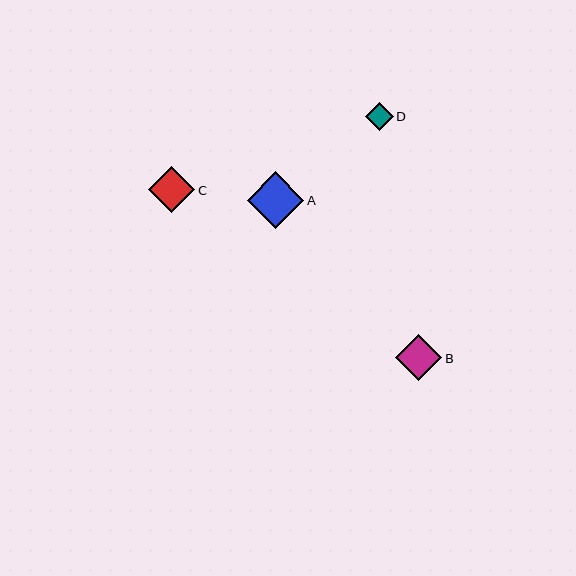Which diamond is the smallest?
Diamond D is the smallest with a size of approximately 27 pixels.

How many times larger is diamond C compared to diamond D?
Diamond C is approximately 1.7 times the size of diamond D.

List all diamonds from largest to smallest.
From largest to smallest: A, B, C, D.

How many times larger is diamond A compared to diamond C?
Diamond A is approximately 1.2 times the size of diamond C.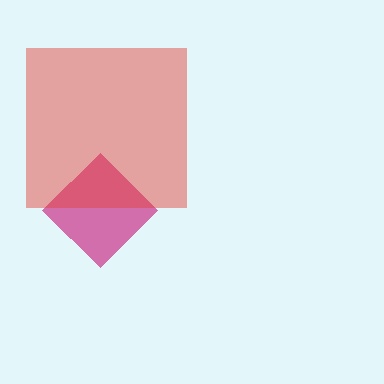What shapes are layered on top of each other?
The layered shapes are: a magenta diamond, a red square.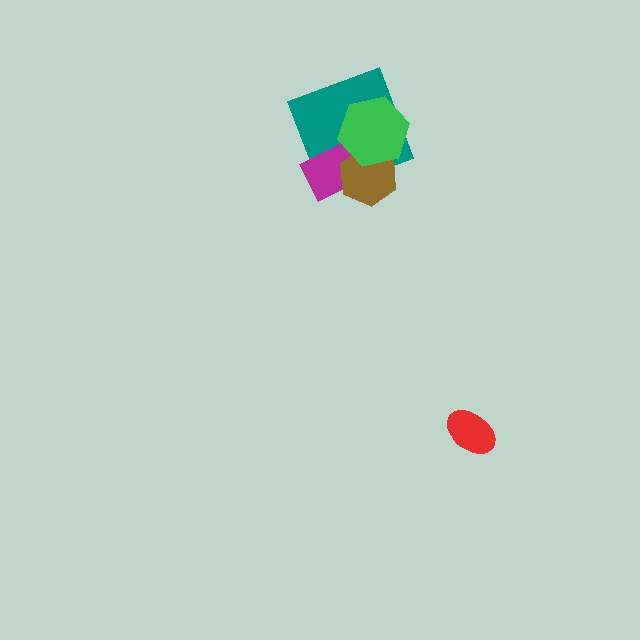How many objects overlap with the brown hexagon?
3 objects overlap with the brown hexagon.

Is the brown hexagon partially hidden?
Yes, it is partially covered by another shape.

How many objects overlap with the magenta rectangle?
3 objects overlap with the magenta rectangle.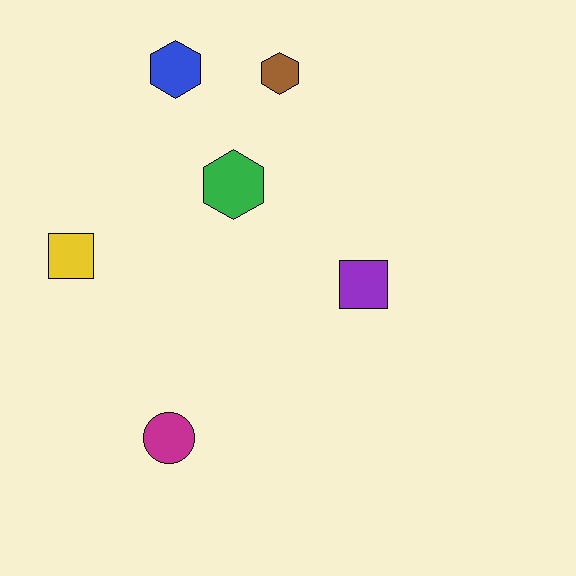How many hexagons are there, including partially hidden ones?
There are 3 hexagons.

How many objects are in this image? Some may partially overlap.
There are 6 objects.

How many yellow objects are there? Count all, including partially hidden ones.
There is 1 yellow object.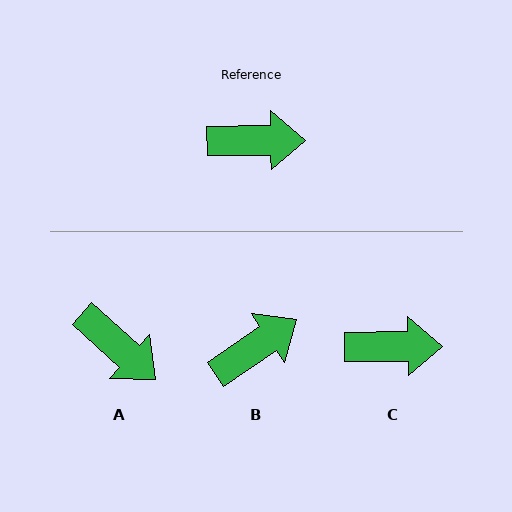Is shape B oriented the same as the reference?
No, it is off by about 33 degrees.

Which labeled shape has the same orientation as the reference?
C.